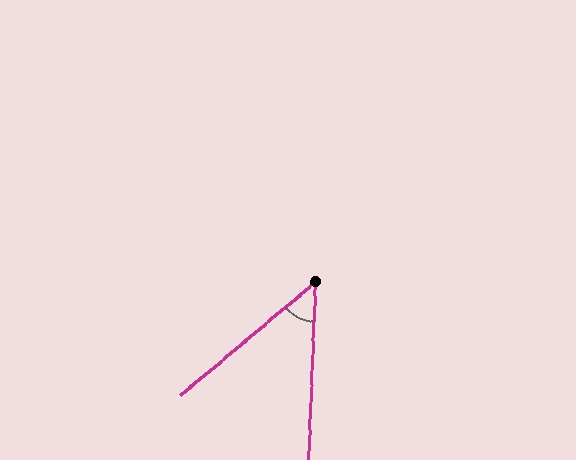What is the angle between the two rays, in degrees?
Approximately 48 degrees.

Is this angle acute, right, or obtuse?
It is acute.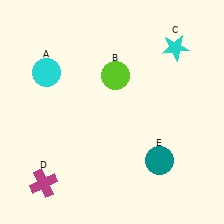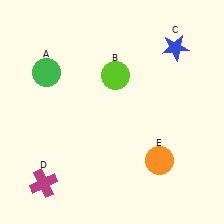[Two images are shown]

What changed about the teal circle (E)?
In Image 1, E is teal. In Image 2, it changed to orange.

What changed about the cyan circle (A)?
In Image 1, A is cyan. In Image 2, it changed to green.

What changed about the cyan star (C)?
In Image 1, C is cyan. In Image 2, it changed to blue.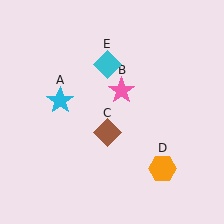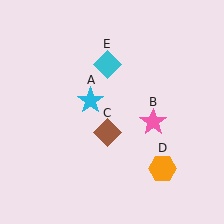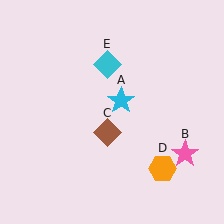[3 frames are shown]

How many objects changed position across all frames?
2 objects changed position: cyan star (object A), pink star (object B).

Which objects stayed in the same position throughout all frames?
Brown diamond (object C) and orange hexagon (object D) and cyan diamond (object E) remained stationary.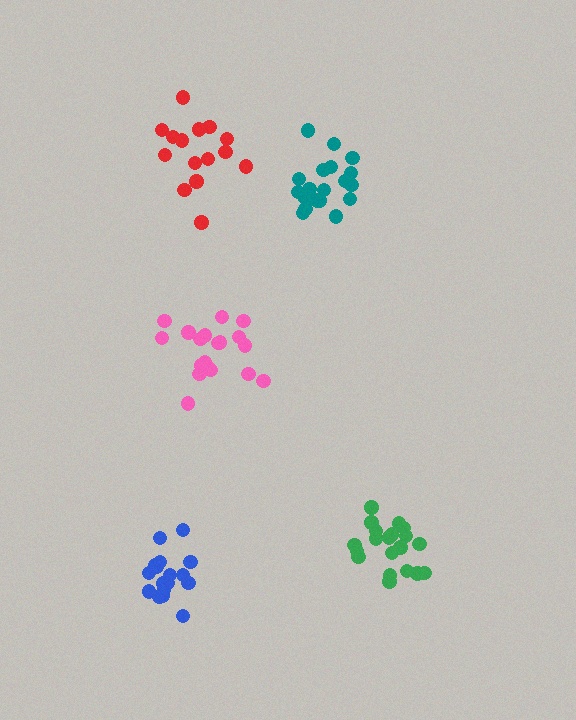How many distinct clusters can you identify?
There are 5 distinct clusters.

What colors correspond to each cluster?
The clusters are colored: red, green, pink, blue, teal.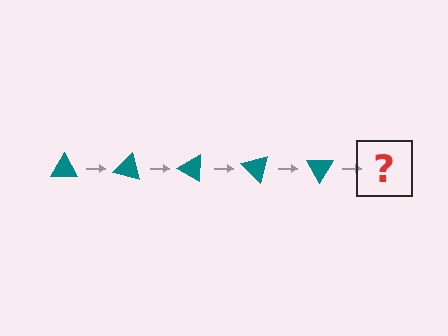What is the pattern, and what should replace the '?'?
The pattern is that the triangle rotates 15 degrees each step. The '?' should be a teal triangle rotated 75 degrees.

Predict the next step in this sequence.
The next step is a teal triangle rotated 75 degrees.